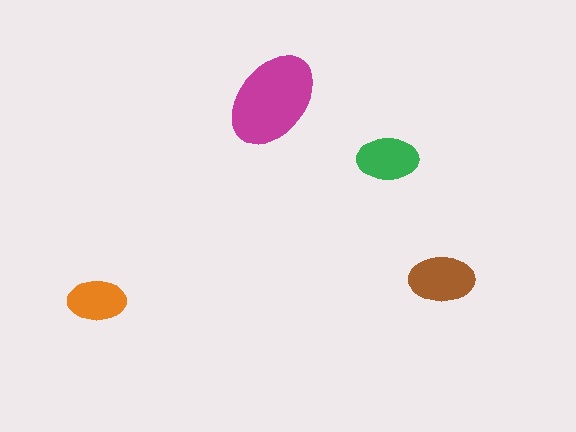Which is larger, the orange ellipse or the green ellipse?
The green one.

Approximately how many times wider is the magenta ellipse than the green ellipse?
About 1.5 times wider.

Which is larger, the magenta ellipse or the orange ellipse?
The magenta one.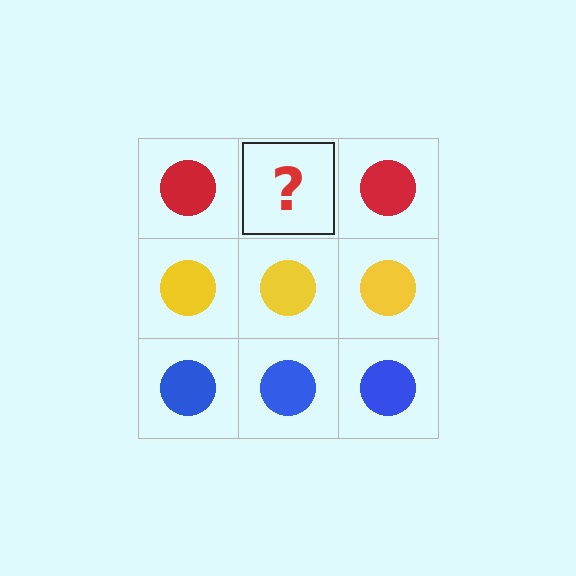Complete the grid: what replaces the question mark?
The question mark should be replaced with a red circle.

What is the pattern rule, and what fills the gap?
The rule is that each row has a consistent color. The gap should be filled with a red circle.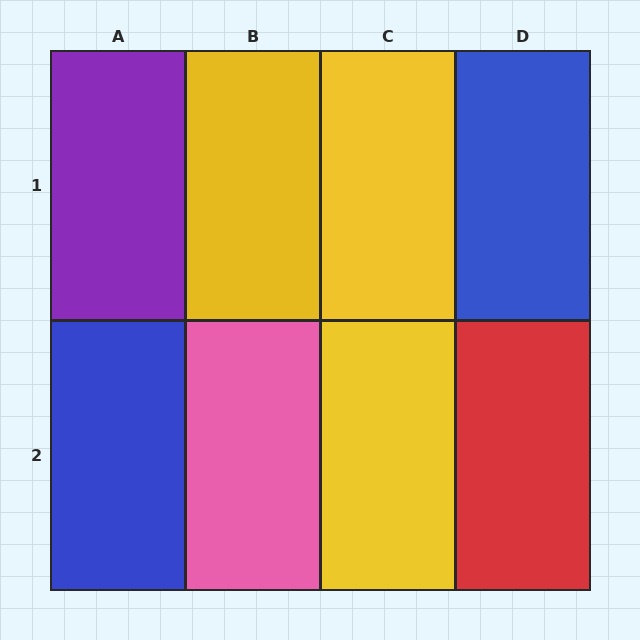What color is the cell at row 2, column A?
Blue.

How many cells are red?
1 cell is red.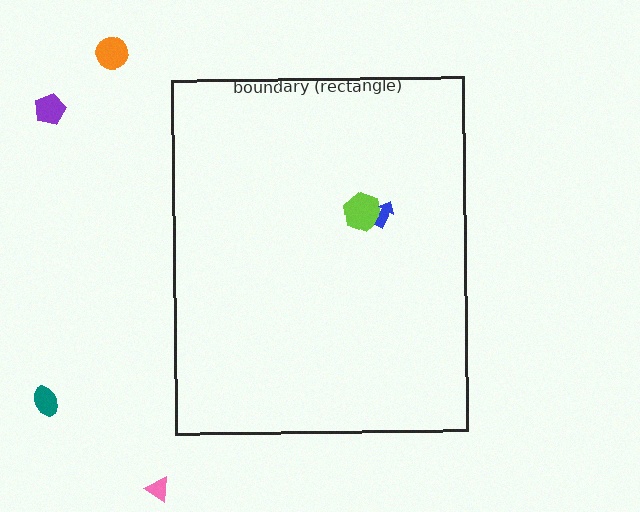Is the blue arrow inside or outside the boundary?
Inside.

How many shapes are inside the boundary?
2 inside, 4 outside.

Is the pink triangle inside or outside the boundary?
Outside.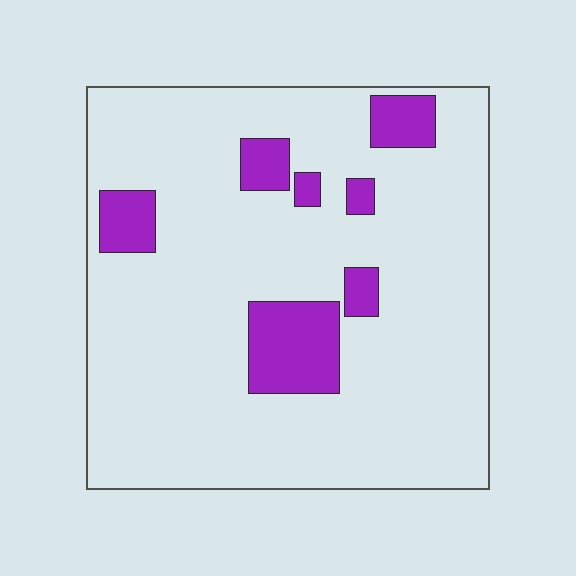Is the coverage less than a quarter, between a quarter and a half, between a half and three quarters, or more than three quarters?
Less than a quarter.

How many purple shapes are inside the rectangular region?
7.